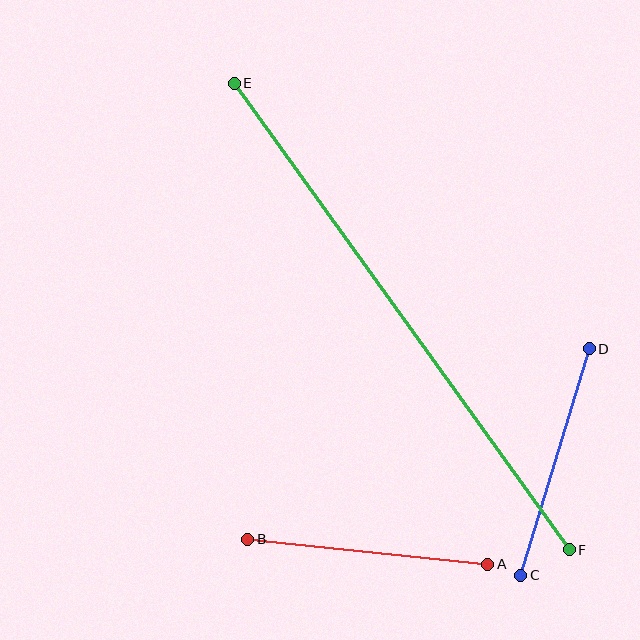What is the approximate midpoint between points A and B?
The midpoint is at approximately (368, 552) pixels.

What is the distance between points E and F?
The distance is approximately 574 pixels.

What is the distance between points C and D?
The distance is approximately 237 pixels.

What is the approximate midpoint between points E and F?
The midpoint is at approximately (402, 317) pixels.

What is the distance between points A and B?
The distance is approximately 241 pixels.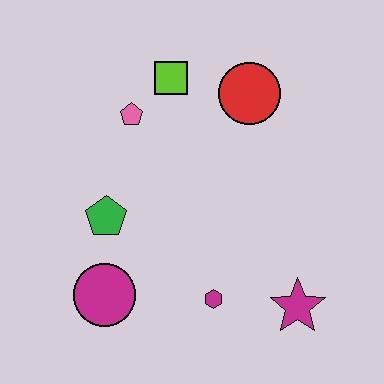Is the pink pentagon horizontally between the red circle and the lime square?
No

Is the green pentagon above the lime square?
No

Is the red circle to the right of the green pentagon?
Yes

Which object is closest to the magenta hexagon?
The magenta star is closest to the magenta hexagon.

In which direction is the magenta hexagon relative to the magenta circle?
The magenta hexagon is to the right of the magenta circle.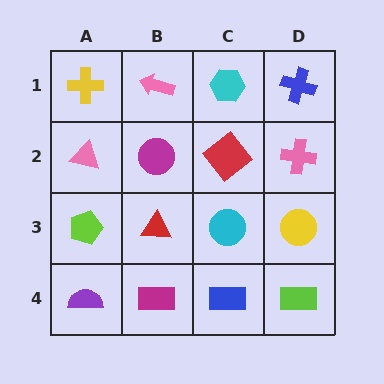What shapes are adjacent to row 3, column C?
A red diamond (row 2, column C), a blue rectangle (row 4, column C), a red triangle (row 3, column B), a yellow circle (row 3, column D).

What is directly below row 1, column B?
A magenta circle.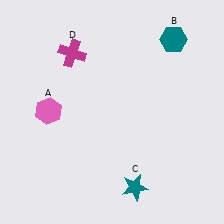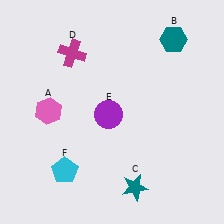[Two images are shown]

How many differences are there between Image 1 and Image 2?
There are 2 differences between the two images.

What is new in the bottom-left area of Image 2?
A cyan pentagon (F) was added in the bottom-left area of Image 2.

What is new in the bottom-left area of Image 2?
A purple circle (E) was added in the bottom-left area of Image 2.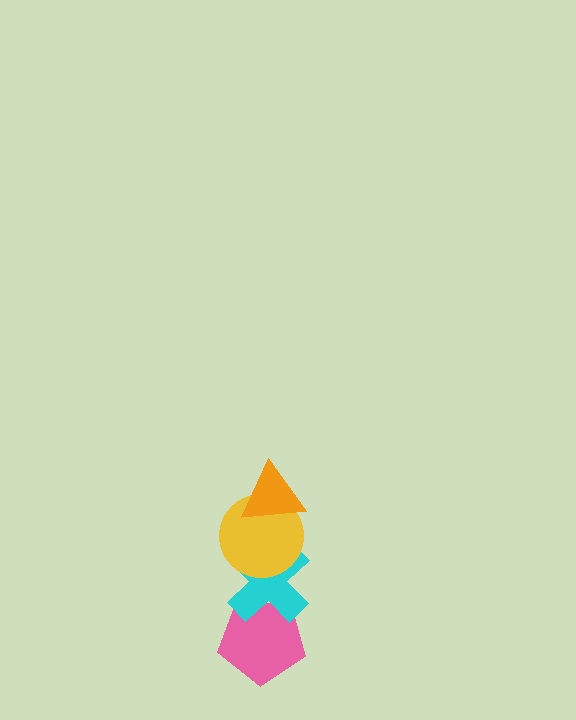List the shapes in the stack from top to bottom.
From top to bottom: the orange triangle, the yellow circle, the cyan cross, the pink pentagon.